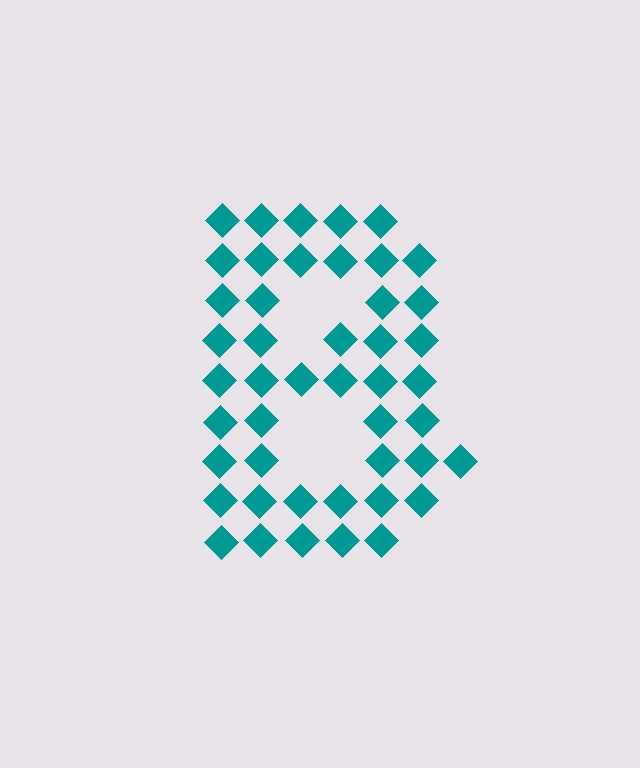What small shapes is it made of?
It is made of small diamonds.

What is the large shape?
The large shape is the letter B.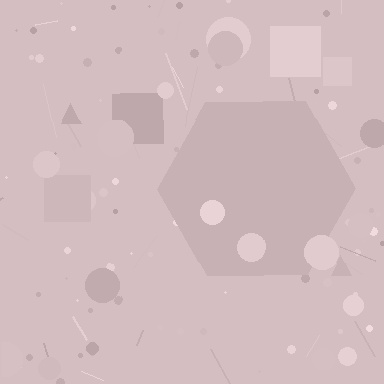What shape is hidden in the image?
A hexagon is hidden in the image.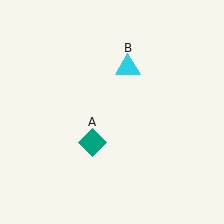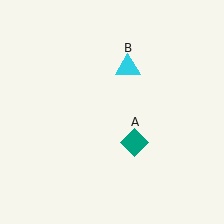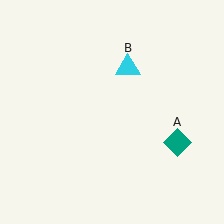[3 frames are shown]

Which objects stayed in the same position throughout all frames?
Cyan triangle (object B) remained stationary.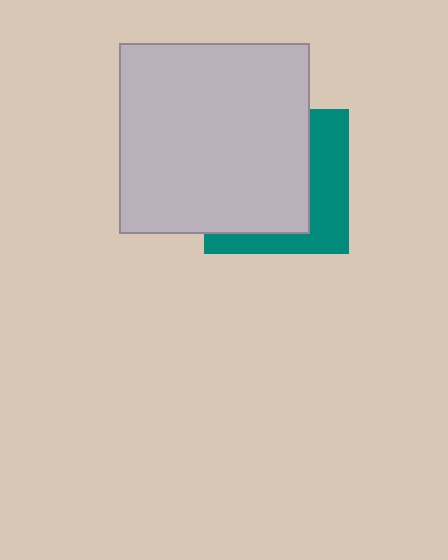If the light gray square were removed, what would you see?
You would see the complete teal square.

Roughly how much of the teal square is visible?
A small part of it is visible (roughly 37%).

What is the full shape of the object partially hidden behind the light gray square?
The partially hidden object is a teal square.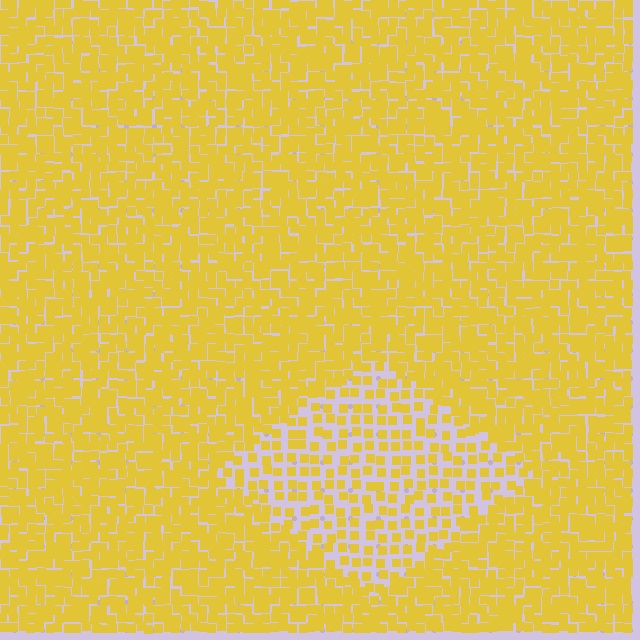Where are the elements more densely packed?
The elements are more densely packed outside the diamond boundary.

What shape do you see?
I see a diamond.